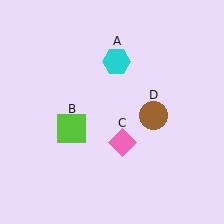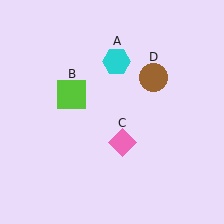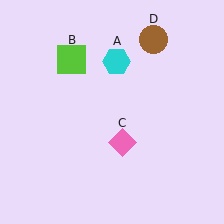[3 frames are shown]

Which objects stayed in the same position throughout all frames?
Cyan hexagon (object A) and pink diamond (object C) remained stationary.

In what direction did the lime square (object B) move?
The lime square (object B) moved up.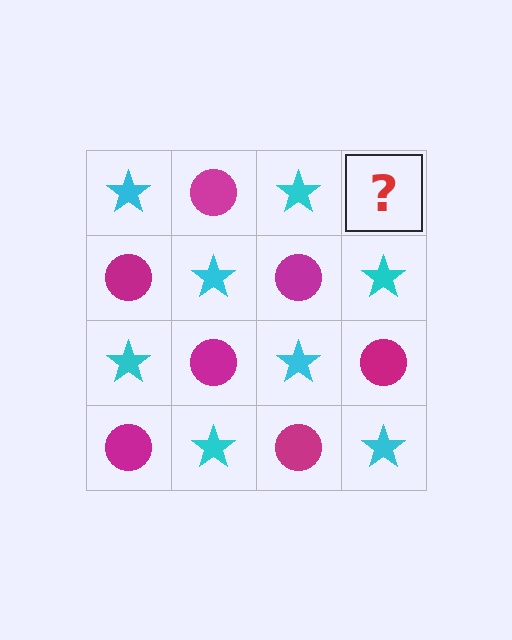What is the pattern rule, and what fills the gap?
The rule is that it alternates cyan star and magenta circle in a checkerboard pattern. The gap should be filled with a magenta circle.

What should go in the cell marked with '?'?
The missing cell should contain a magenta circle.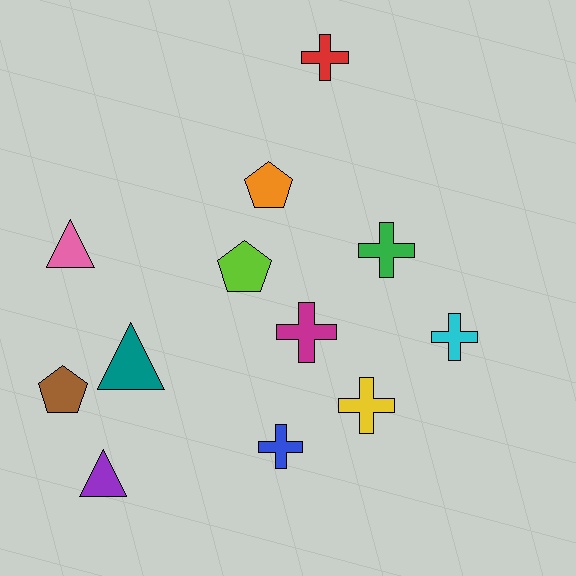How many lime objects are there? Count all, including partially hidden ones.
There is 1 lime object.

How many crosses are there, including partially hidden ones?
There are 6 crosses.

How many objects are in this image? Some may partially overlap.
There are 12 objects.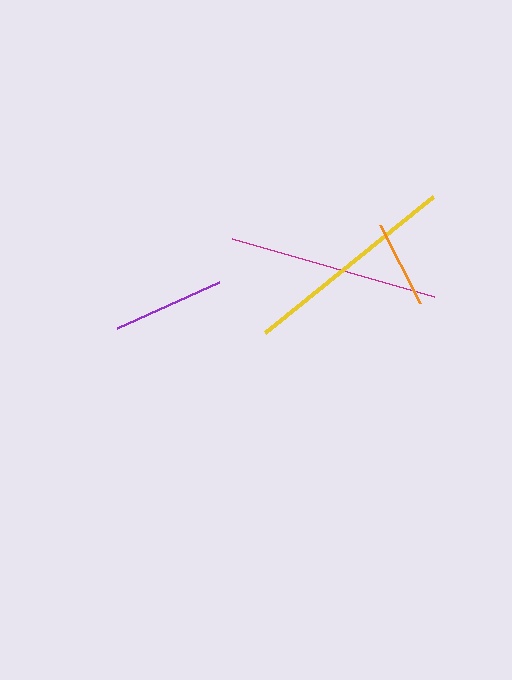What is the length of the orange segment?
The orange segment is approximately 87 pixels long.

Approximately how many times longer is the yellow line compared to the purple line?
The yellow line is approximately 1.9 times the length of the purple line.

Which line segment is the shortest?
The orange line is the shortest at approximately 87 pixels.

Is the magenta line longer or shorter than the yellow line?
The yellow line is longer than the magenta line.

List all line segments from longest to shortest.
From longest to shortest: yellow, magenta, purple, orange.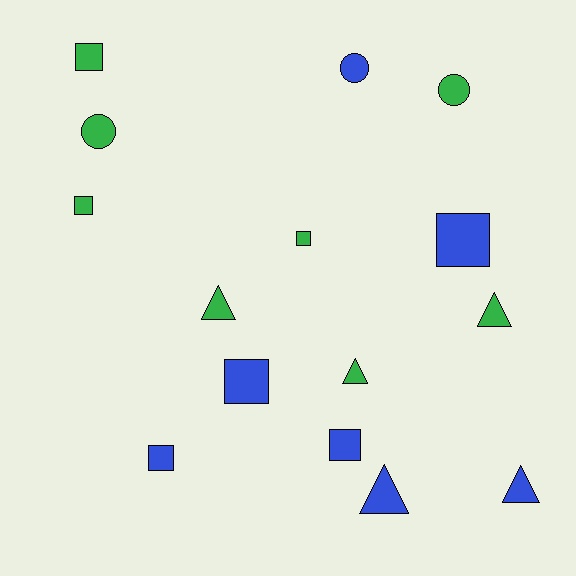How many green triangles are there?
There are 3 green triangles.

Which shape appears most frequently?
Square, with 7 objects.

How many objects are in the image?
There are 15 objects.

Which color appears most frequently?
Green, with 8 objects.